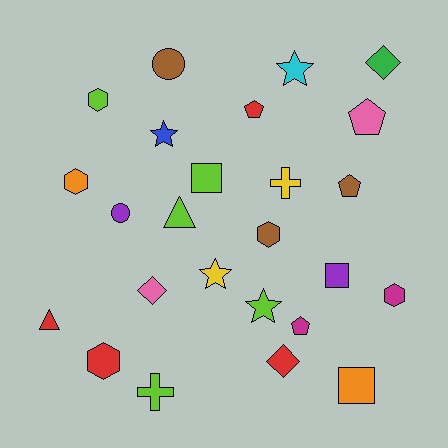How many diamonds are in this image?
There are 3 diamonds.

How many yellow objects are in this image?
There are 2 yellow objects.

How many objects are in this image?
There are 25 objects.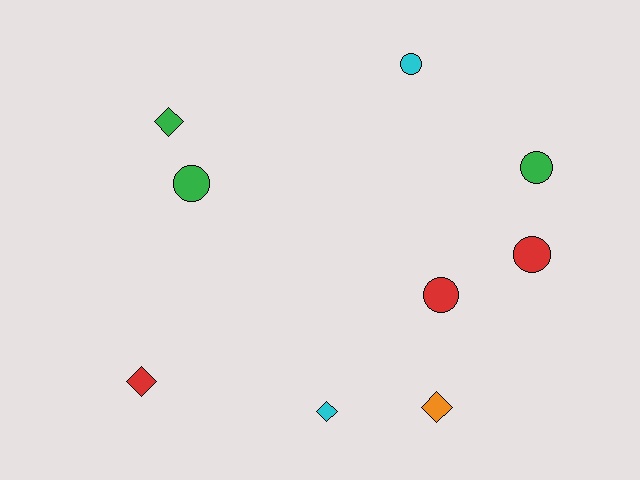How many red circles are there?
There are 2 red circles.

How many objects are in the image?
There are 9 objects.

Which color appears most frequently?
Green, with 3 objects.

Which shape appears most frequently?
Circle, with 5 objects.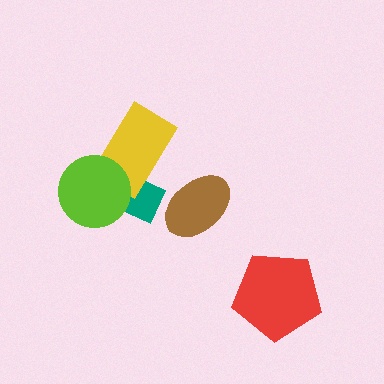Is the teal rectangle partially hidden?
Yes, it is partially covered by another shape.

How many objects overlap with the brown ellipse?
0 objects overlap with the brown ellipse.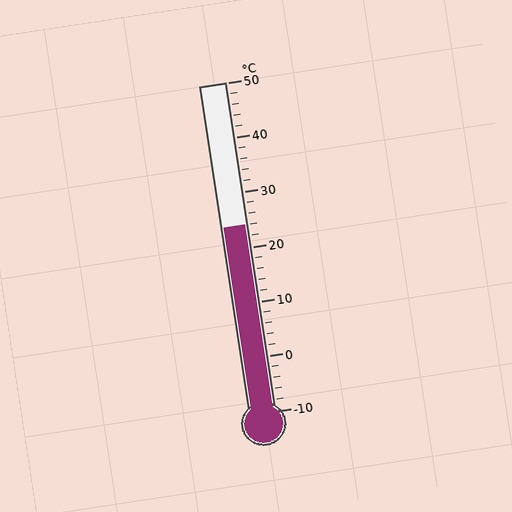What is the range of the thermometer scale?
The thermometer scale ranges from -10°C to 50°C.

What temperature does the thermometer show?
The thermometer shows approximately 24°C.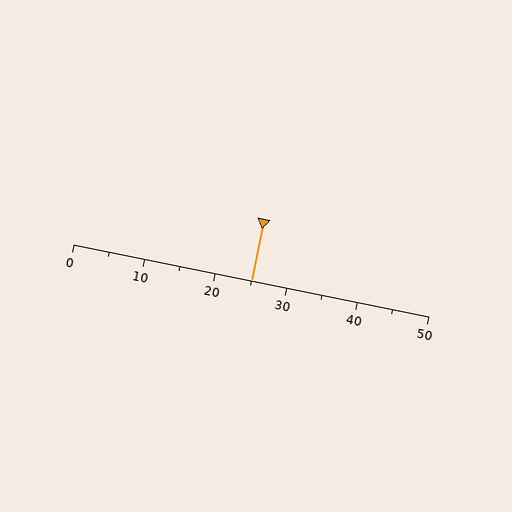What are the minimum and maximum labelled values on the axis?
The axis runs from 0 to 50.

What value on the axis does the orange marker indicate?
The marker indicates approximately 25.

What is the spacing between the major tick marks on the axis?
The major ticks are spaced 10 apart.